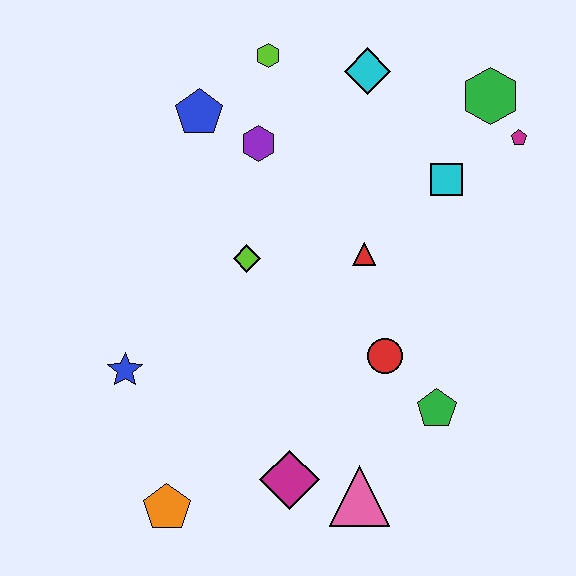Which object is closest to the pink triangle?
The magenta diamond is closest to the pink triangle.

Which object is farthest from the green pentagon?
The lime hexagon is farthest from the green pentagon.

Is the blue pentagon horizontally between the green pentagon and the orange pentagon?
Yes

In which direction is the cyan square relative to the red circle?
The cyan square is above the red circle.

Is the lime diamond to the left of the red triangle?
Yes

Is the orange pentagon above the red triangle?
No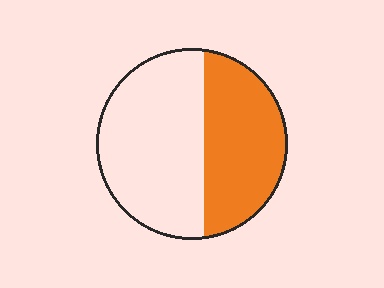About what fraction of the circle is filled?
About two fifths (2/5).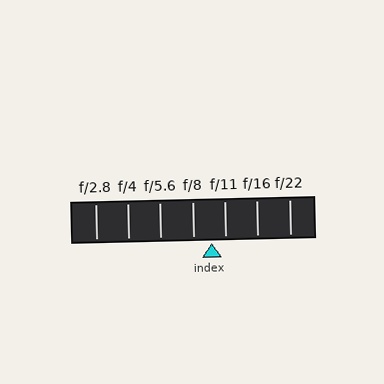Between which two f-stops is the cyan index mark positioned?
The index mark is between f/8 and f/11.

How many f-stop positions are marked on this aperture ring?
There are 7 f-stop positions marked.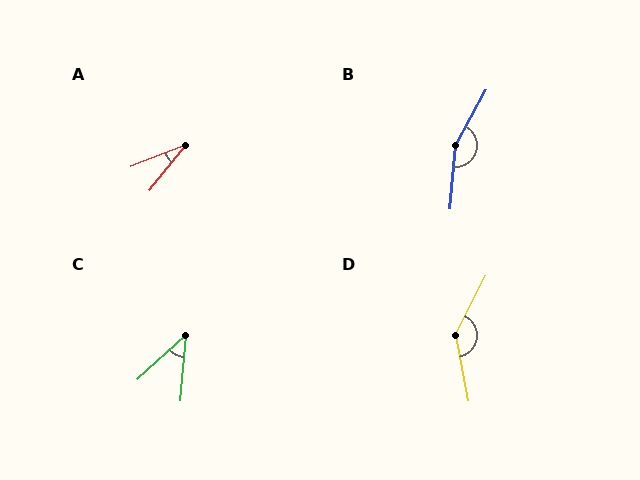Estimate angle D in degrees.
Approximately 142 degrees.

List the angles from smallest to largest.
A (30°), C (43°), D (142°), B (156°).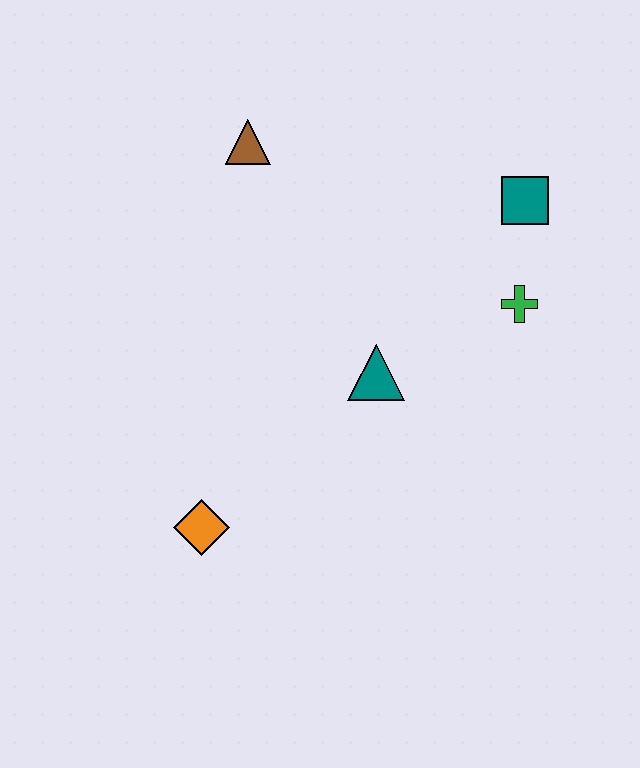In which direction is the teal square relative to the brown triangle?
The teal square is to the right of the brown triangle.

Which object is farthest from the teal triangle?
The brown triangle is farthest from the teal triangle.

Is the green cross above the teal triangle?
Yes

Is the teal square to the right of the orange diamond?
Yes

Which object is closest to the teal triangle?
The green cross is closest to the teal triangle.